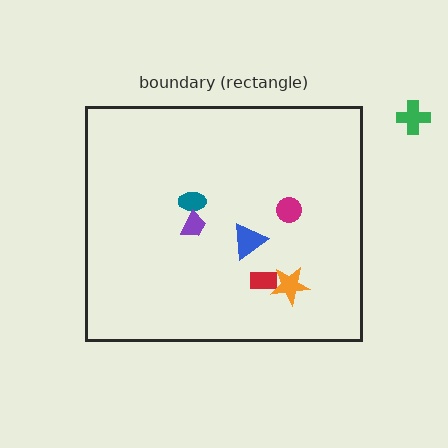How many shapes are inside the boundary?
6 inside, 1 outside.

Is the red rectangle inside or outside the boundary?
Inside.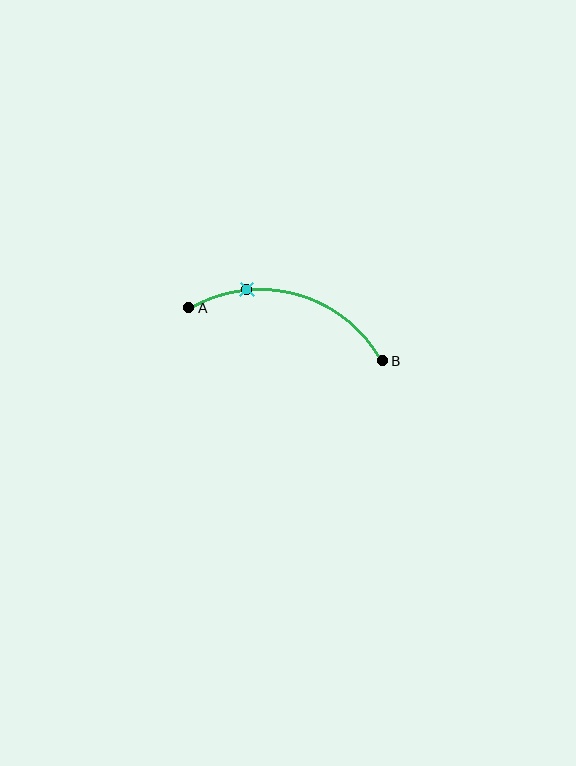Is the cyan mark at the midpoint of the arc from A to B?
No. The cyan mark lies on the arc but is closer to endpoint A. The arc midpoint would be at the point on the curve equidistant along the arc from both A and B.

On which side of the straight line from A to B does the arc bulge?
The arc bulges above the straight line connecting A and B.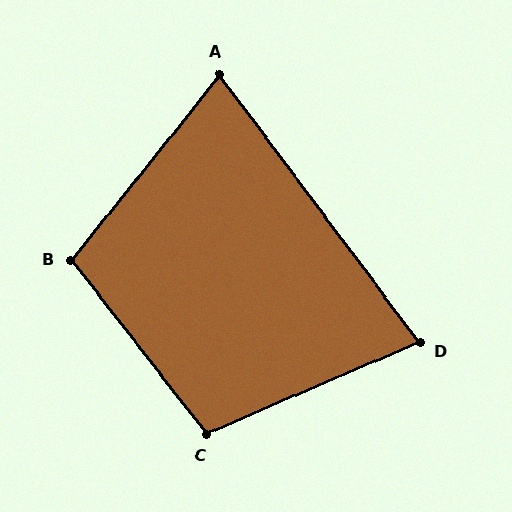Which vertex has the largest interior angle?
C, at approximately 104 degrees.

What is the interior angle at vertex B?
Approximately 103 degrees (obtuse).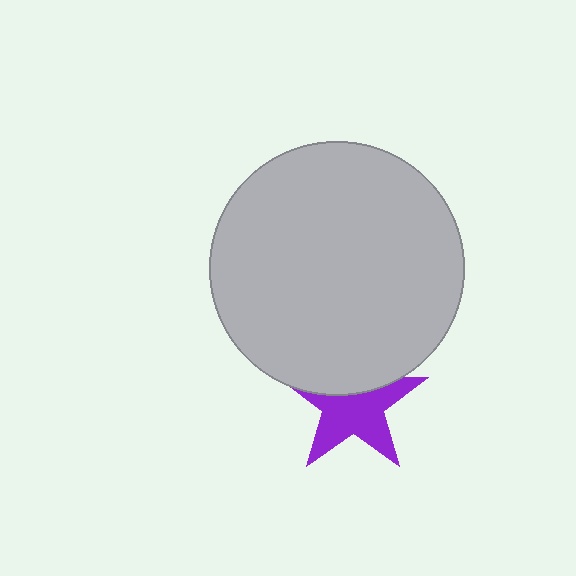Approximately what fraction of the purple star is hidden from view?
Roughly 36% of the purple star is hidden behind the light gray circle.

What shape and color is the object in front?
The object in front is a light gray circle.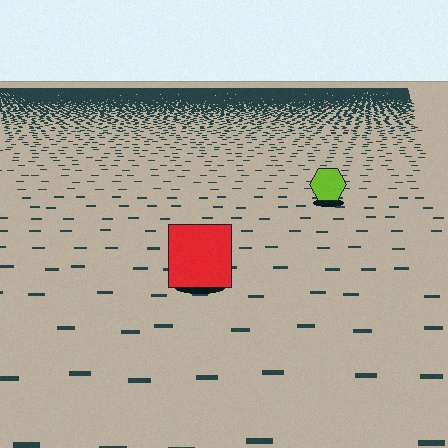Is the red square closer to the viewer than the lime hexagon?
Yes. The red square is closer — you can tell from the texture gradient: the ground texture is coarser near it.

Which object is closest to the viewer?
The red square is closest. The texture marks near it are larger and more spread out.